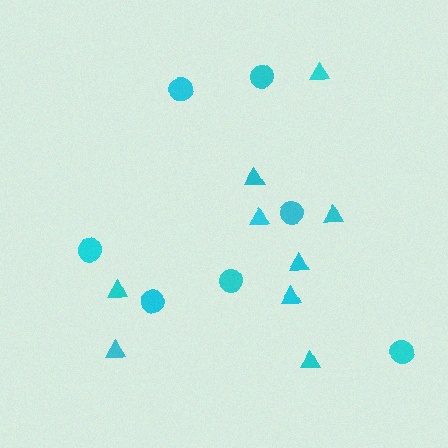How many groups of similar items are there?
There are 2 groups: one group of triangles (9) and one group of circles (7).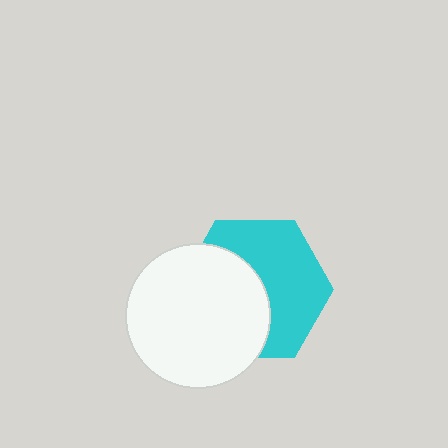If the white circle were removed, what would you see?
You would see the complete cyan hexagon.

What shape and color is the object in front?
The object in front is a white circle.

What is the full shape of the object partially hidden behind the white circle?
The partially hidden object is a cyan hexagon.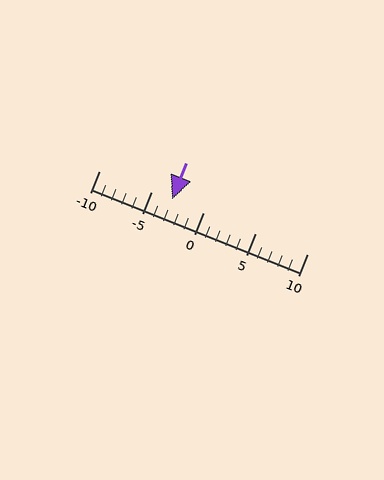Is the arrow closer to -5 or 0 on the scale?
The arrow is closer to -5.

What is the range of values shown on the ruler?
The ruler shows values from -10 to 10.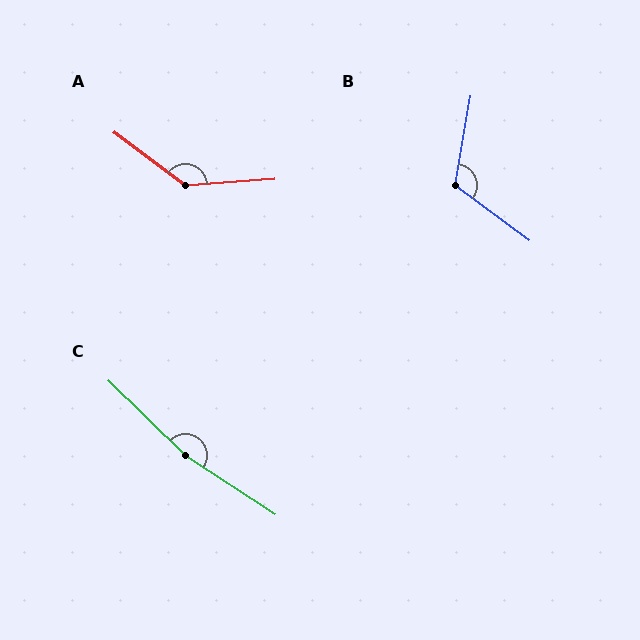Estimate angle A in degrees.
Approximately 139 degrees.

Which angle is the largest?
C, at approximately 169 degrees.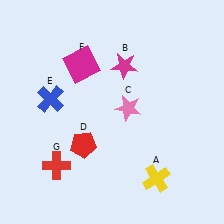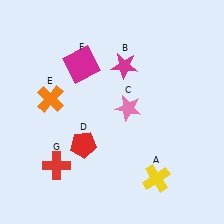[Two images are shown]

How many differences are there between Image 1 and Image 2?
There is 1 difference between the two images.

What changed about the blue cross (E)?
In Image 1, E is blue. In Image 2, it changed to orange.